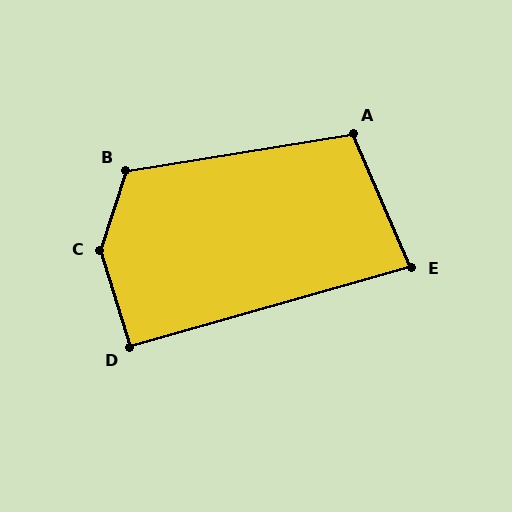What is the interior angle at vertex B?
Approximately 117 degrees (obtuse).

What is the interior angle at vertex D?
Approximately 91 degrees (approximately right).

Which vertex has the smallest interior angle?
E, at approximately 82 degrees.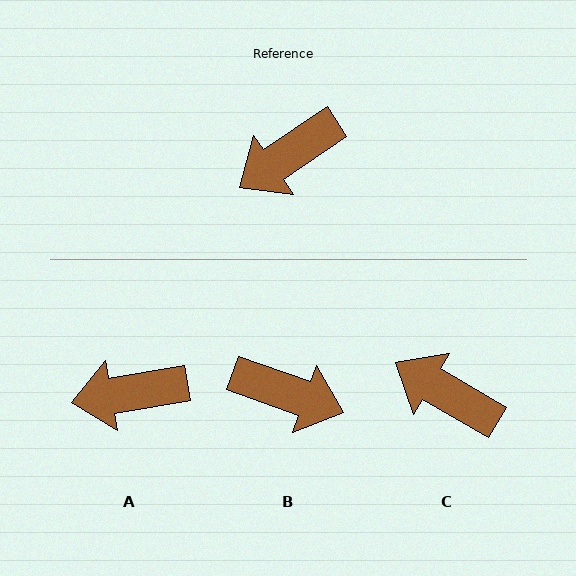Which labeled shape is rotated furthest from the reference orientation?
B, about 126 degrees away.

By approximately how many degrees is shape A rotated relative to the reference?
Approximately 24 degrees clockwise.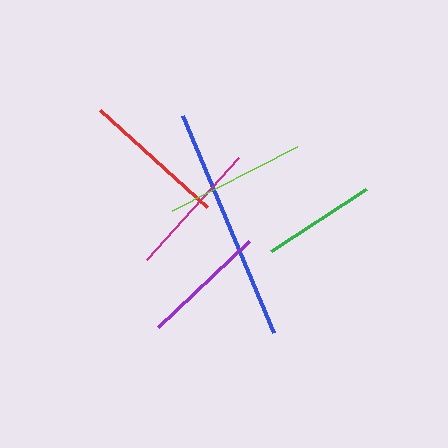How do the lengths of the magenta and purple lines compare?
The magenta and purple lines are approximately the same length.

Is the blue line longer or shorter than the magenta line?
The blue line is longer than the magenta line.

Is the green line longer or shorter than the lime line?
The lime line is longer than the green line.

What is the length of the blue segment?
The blue segment is approximately 235 pixels long.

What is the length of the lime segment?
The lime segment is approximately 140 pixels long.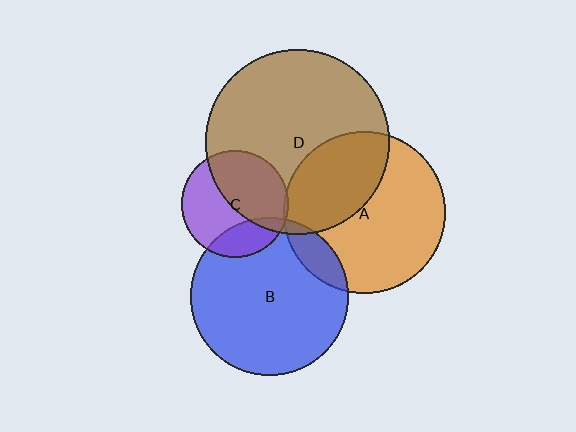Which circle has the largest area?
Circle D (brown).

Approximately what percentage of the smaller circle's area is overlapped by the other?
Approximately 35%.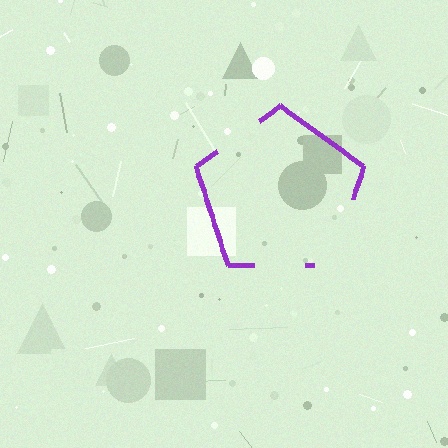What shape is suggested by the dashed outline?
The dashed outline suggests a pentagon.